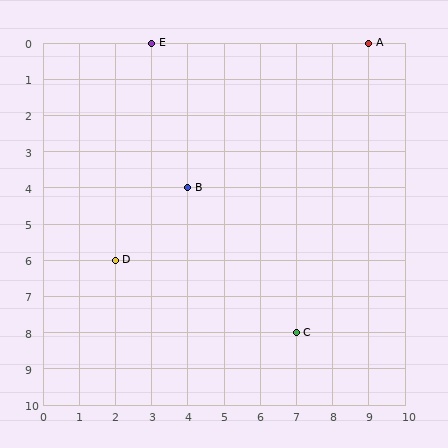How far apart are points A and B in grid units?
Points A and B are 5 columns and 4 rows apart (about 6.4 grid units diagonally).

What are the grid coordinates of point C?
Point C is at grid coordinates (7, 8).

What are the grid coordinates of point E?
Point E is at grid coordinates (3, 0).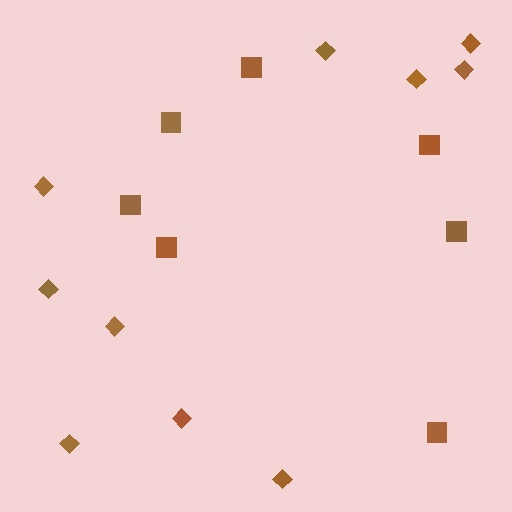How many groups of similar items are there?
There are 2 groups: one group of diamonds (10) and one group of squares (7).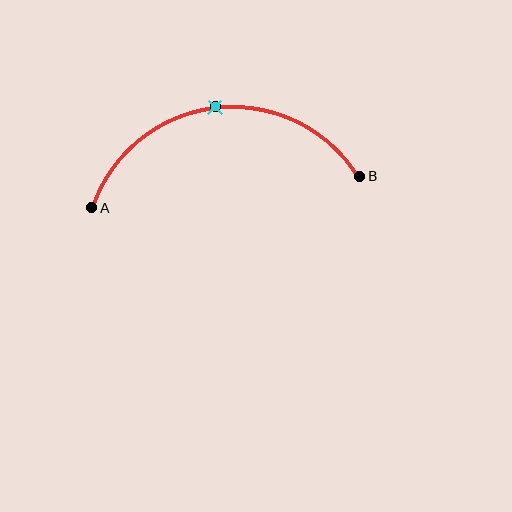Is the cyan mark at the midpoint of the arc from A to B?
Yes. The cyan mark lies on the arc at equal arc-length from both A and B — it is the arc midpoint.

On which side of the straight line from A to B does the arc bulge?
The arc bulges above the straight line connecting A and B.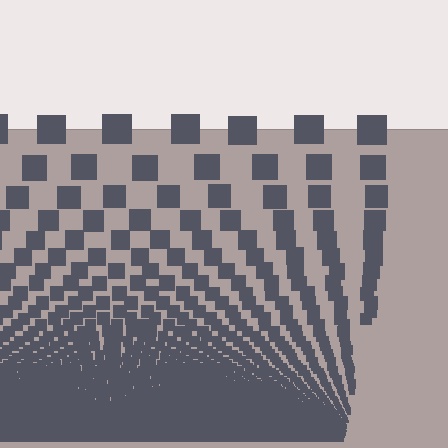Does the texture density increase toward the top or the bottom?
Density increases toward the bottom.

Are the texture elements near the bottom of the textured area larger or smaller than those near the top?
Smaller. The gradient is inverted — elements near the bottom are smaller and denser.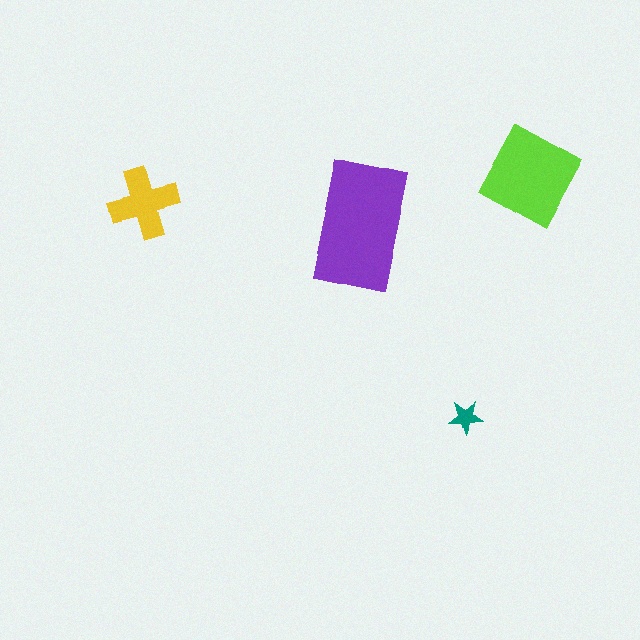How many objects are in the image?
There are 4 objects in the image.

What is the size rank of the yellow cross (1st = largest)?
3rd.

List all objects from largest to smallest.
The purple rectangle, the lime diamond, the yellow cross, the teal star.